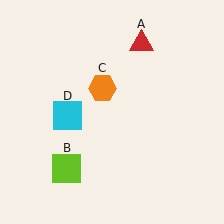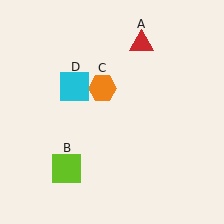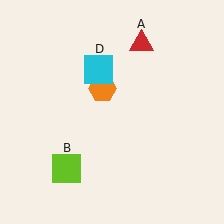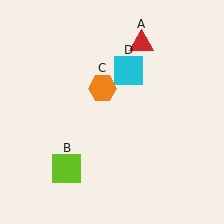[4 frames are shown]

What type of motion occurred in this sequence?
The cyan square (object D) rotated clockwise around the center of the scene.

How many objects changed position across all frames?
1 object changed position: cyan square (object D).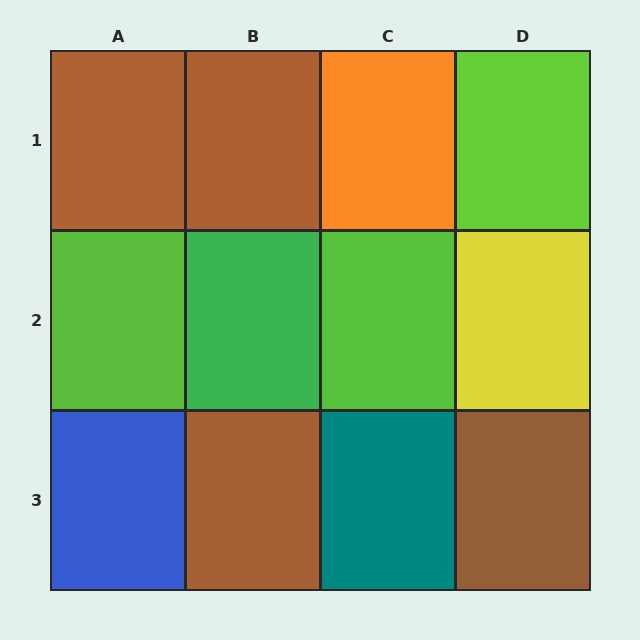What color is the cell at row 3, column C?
Teal.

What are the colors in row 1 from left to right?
Brown, brown, orange, lime.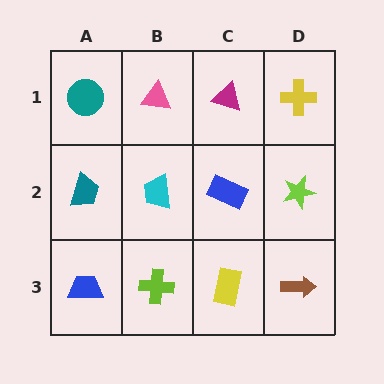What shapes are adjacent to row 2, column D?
A yellow cross (row 1, column D), a brown arrow (row 3, column D), a blue rectangle (row 2, column C).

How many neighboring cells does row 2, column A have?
3.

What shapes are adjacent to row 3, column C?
A blue rectangle (row 2, column C), a lime cross (row 3, column B), a brown arrow (row 3, column D).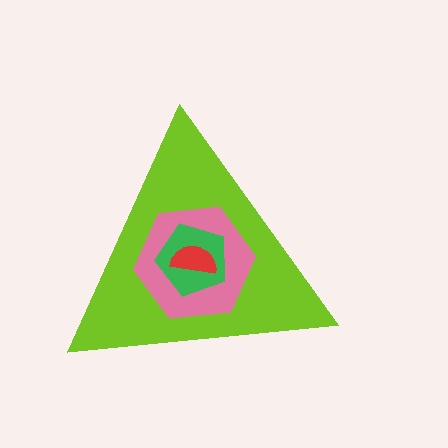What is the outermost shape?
The lime triangle.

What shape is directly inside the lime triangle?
The pink hexagon.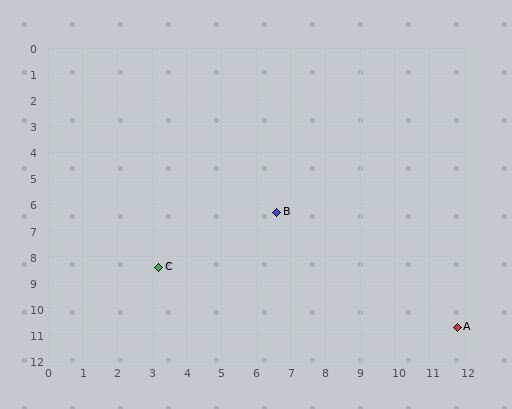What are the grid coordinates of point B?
Point B is at approximately (6.6, 6.3).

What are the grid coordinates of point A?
Point A is at approximately (11.8, 10.7).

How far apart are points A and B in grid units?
Points A and B are about 6.8 grid units apart.